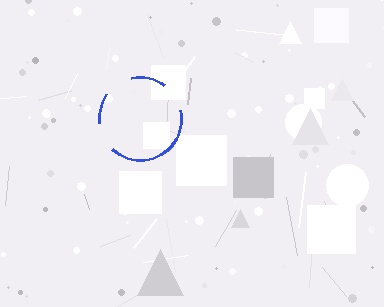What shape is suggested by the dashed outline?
The dashed outline suggests a circle.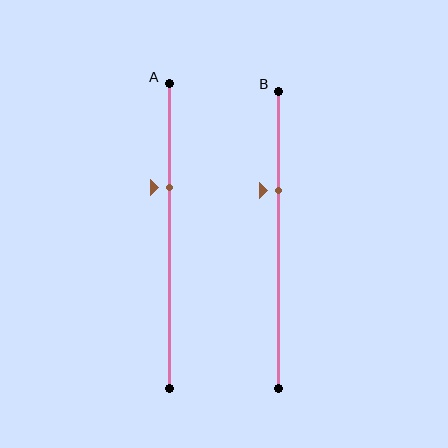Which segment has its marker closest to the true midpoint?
Segment A has its marker closest to the true midpoint.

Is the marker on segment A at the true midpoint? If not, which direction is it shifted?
No, the marker on segment A is shifted upward by about 16% of the segment length.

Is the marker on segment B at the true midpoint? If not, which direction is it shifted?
No, the marker on segment B is shifted upward by about 16% of the segment length.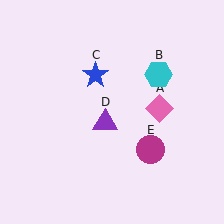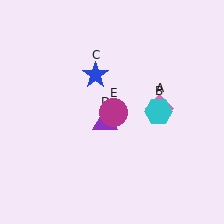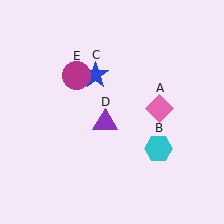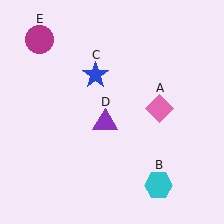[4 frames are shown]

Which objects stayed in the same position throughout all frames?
Pink diamond (object A) and blue star (object C) and purple triangle (object D) remained stationary.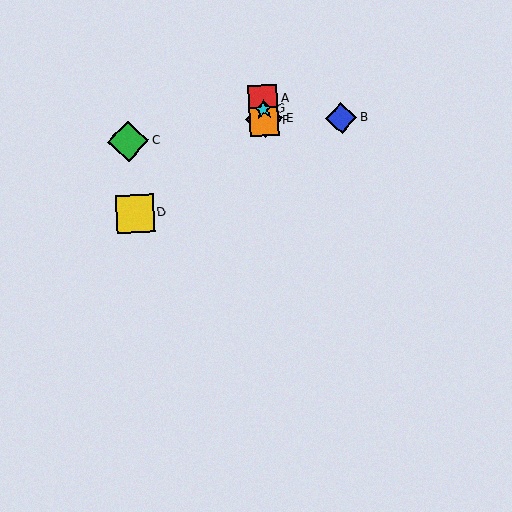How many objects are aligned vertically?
4 objects (A, E, F, G) are aligned vertically.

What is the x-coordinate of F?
Object F is at x≈264.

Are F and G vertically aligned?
Yes, both are at x≈264.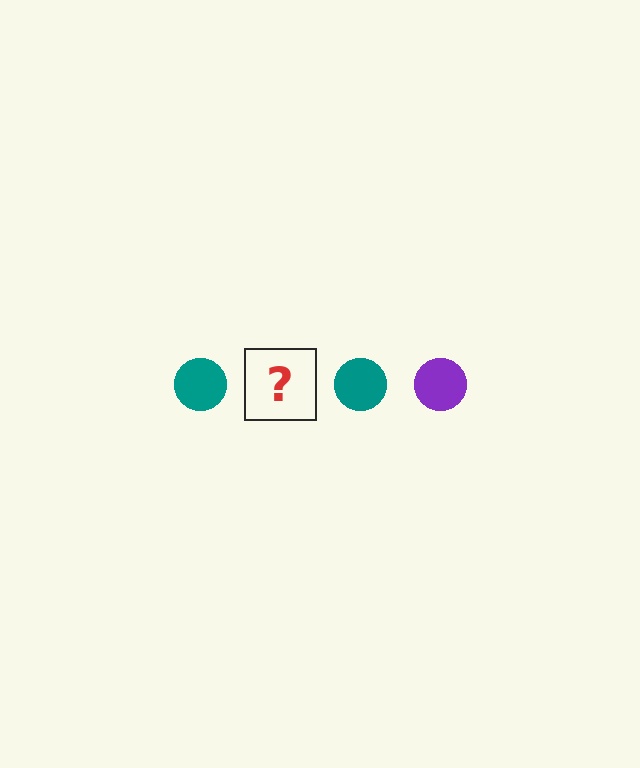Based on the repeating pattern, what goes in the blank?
The blank should be a purple circle.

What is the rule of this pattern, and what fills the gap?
The rule is that the pattern cycles through teal, purple circles. The gap should be filled with a purple circle.